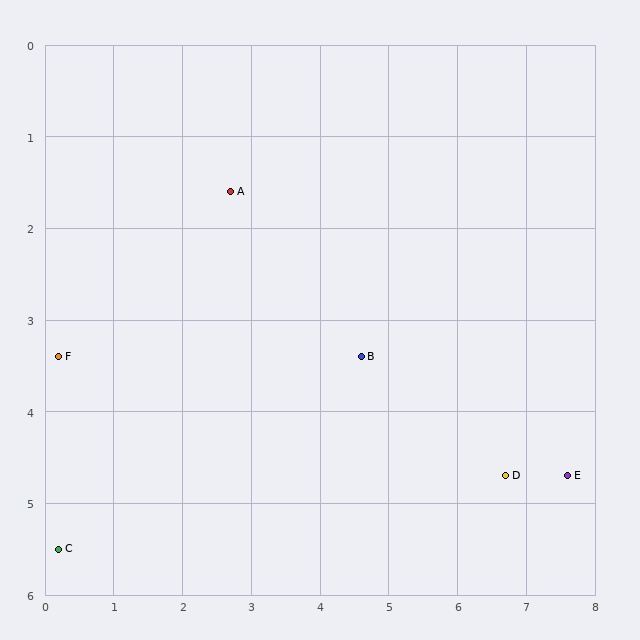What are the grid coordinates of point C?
Point C is at approximately (0.2, 5.5).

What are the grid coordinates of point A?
Point A is at approximately (2.7, 1.6).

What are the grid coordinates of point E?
Point E is at approximately (7.6, 4.7).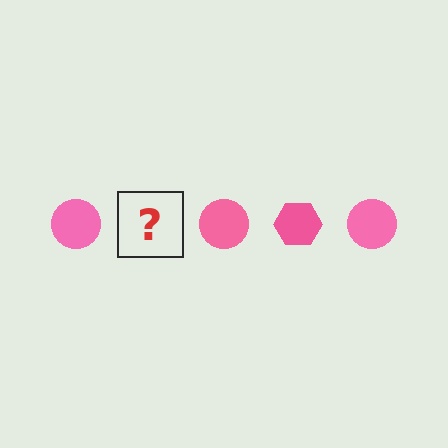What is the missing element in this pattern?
The missing element is a pink hexagon.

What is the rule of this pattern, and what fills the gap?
The rule is that the pattern cycles through circle, hexagon shapes in pink. The gap should be filled with a pink hexagon.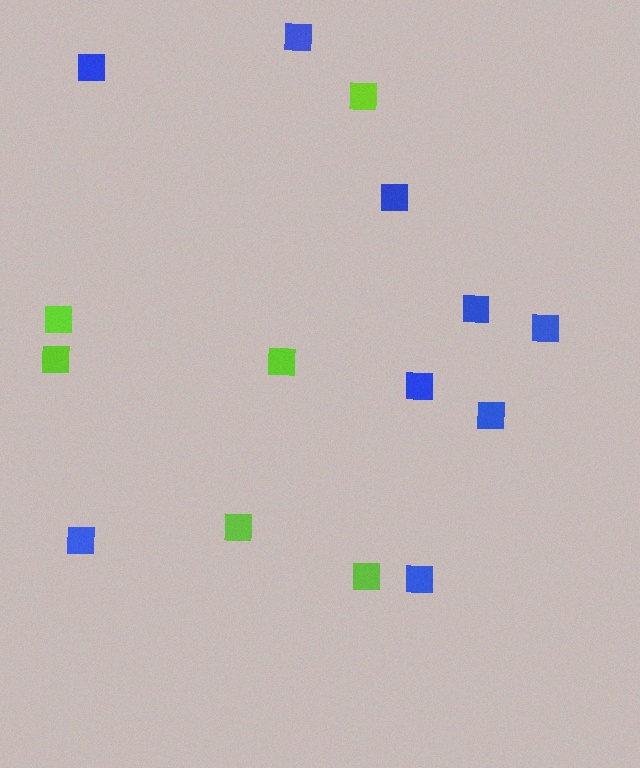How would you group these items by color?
There are 2 groups: one group of blue squares (9) and one group of lime squares (6).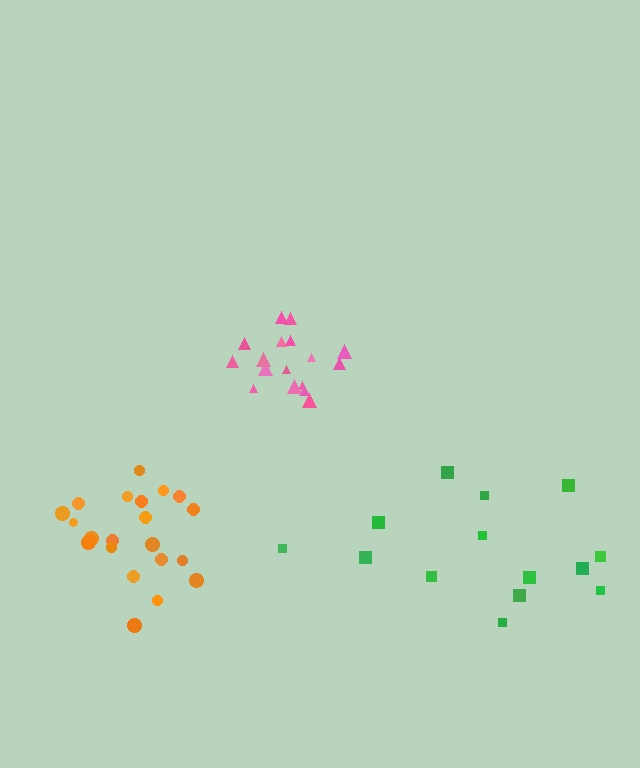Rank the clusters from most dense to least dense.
pink, orange, green.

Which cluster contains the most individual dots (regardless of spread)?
Orange (22).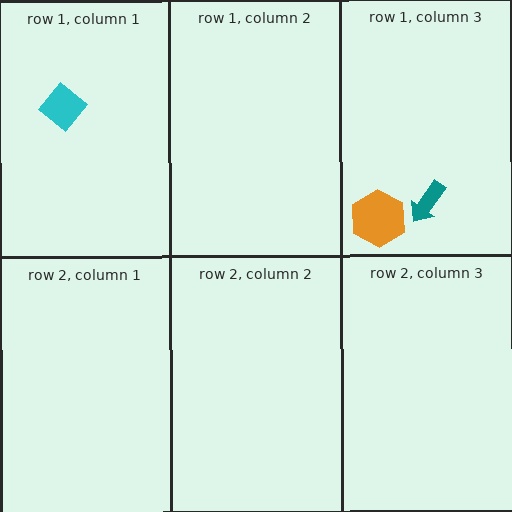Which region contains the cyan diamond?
The row 1, column 1 region.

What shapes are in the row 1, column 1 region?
The cyan diamond.